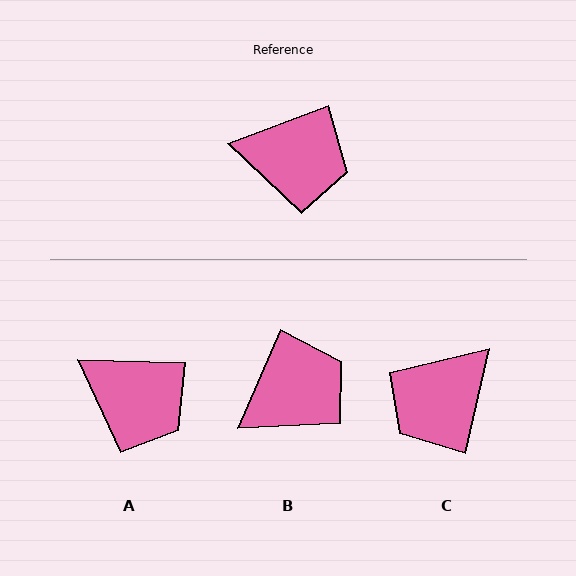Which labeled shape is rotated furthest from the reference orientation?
C, about 123 degrees away.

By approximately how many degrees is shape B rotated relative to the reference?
Approximately 46 degrees counter-clockwise.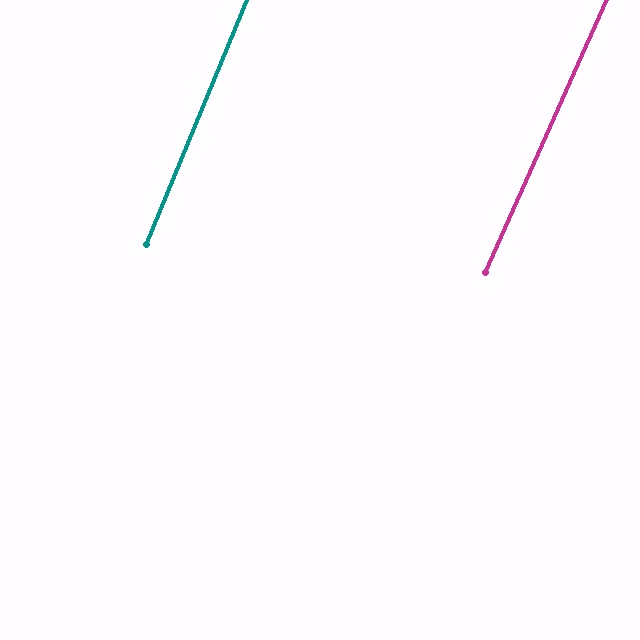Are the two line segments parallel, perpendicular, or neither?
Parallel — their directions differ by only 1.6°.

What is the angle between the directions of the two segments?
Approximately 2 degrees.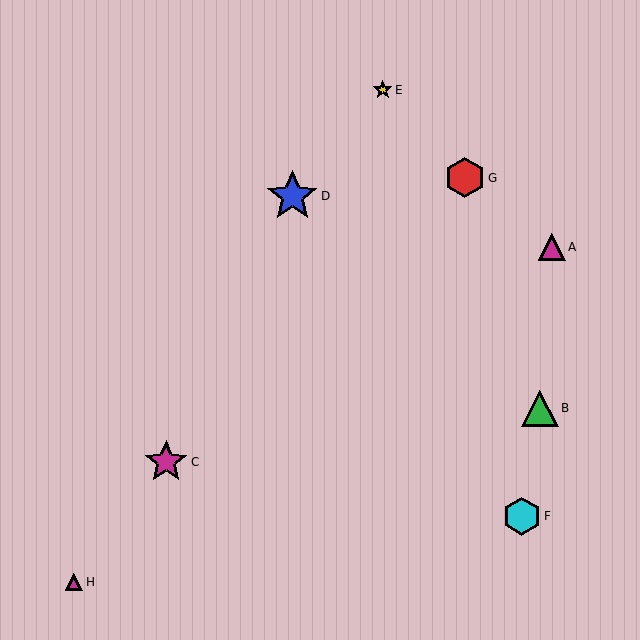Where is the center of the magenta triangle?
The center of the magenta triangle is at (552, 247).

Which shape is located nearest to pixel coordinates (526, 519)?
The cyan hexagon (labeled F) at (522, 516) is nearest to that location.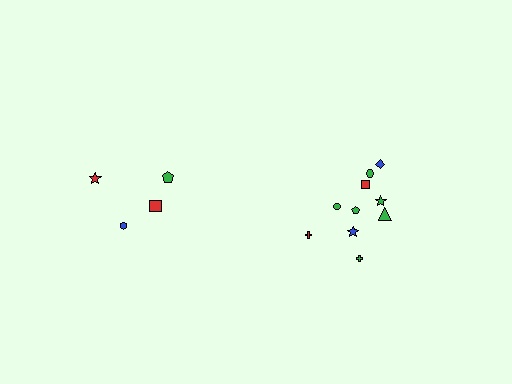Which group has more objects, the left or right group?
The right group.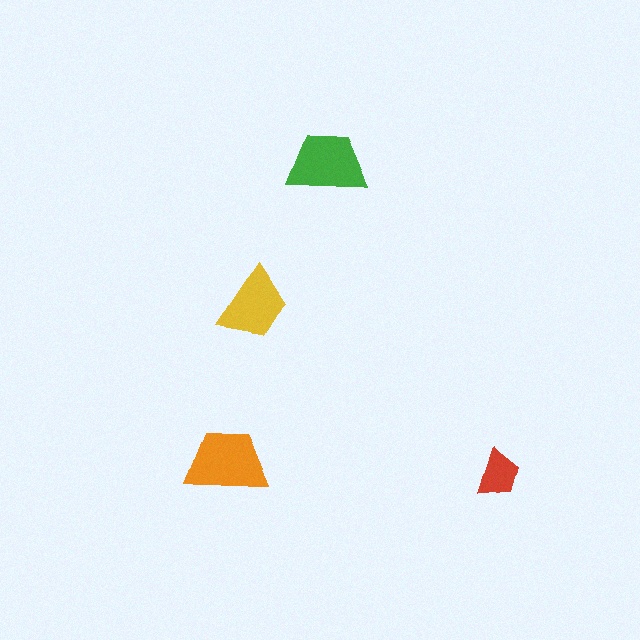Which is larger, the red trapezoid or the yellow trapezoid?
The yellow one.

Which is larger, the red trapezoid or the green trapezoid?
The green one.